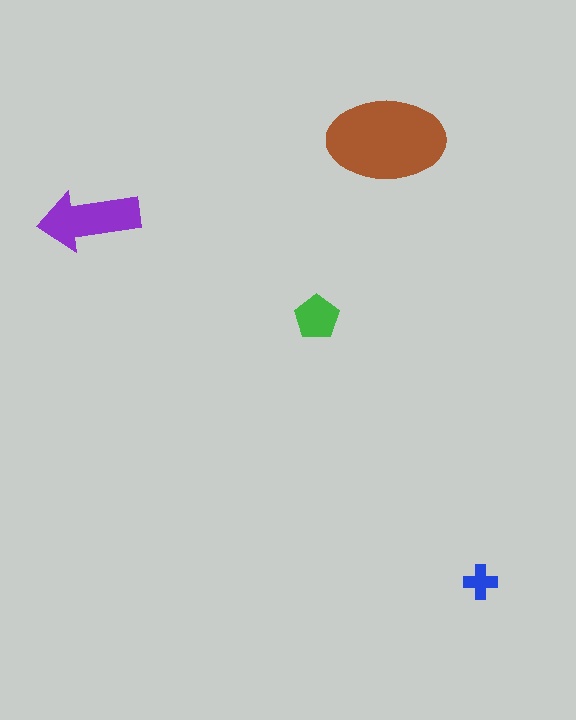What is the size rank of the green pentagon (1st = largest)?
3rd.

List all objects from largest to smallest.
The brown ellipse, the purple arrow, the green pentagon, the blue cross.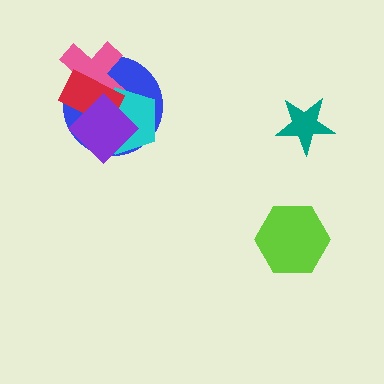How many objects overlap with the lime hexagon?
0 objects overlap with the lime hexagon.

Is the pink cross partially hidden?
Yes, it is partially covered by another shape.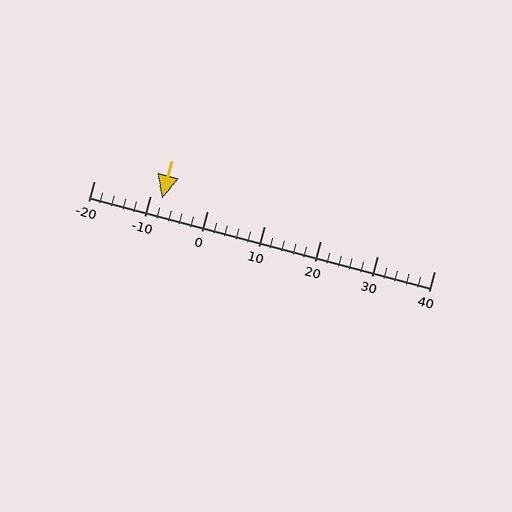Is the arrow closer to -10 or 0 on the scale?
The arrow is closer to -10.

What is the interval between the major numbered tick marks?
The major tick marks are spaced 10 units apart.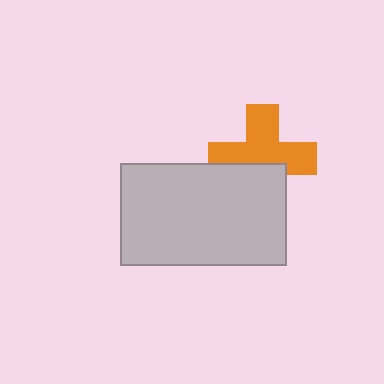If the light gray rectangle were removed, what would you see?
You would see the complete orange cross.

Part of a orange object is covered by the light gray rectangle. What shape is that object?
It is a cross.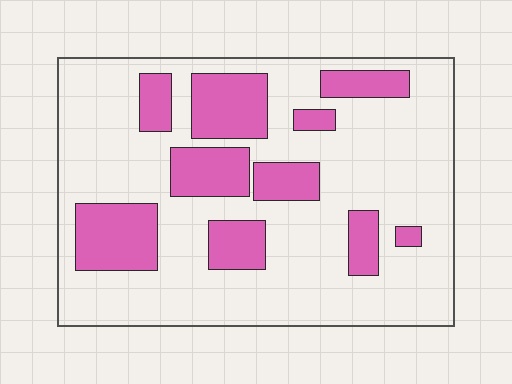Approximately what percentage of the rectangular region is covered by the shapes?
Approximately 25%.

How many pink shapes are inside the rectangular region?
10.